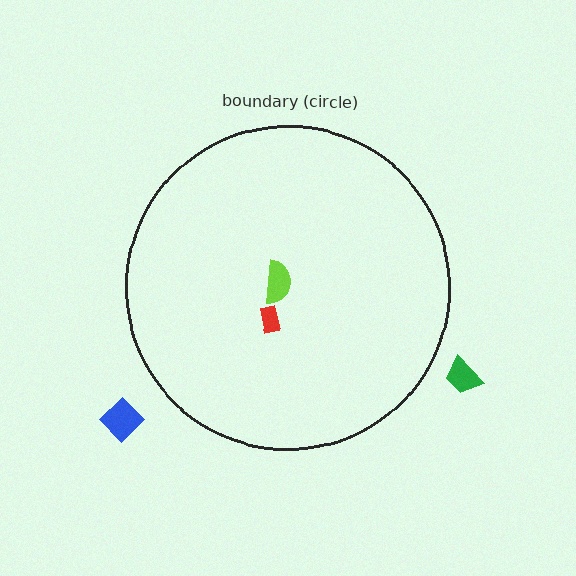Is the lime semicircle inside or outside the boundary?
Inside.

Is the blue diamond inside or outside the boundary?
Outside.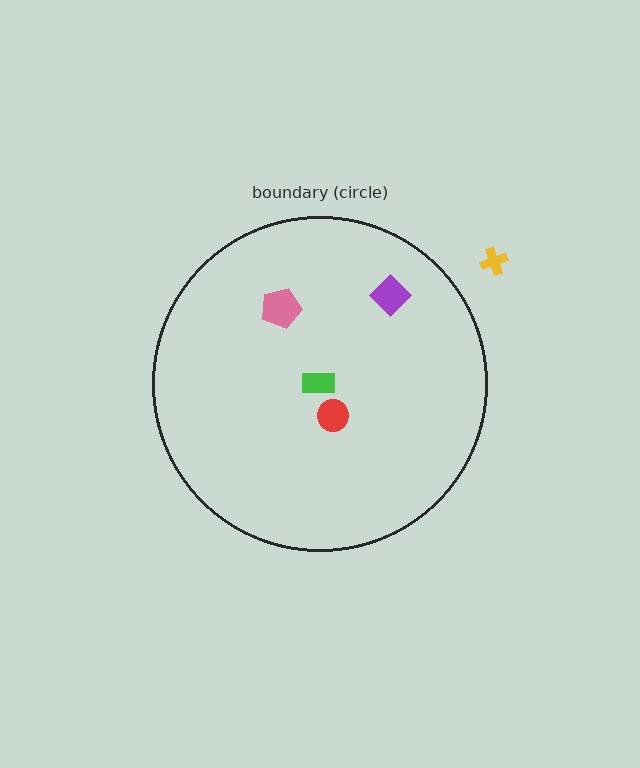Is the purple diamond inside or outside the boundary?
Inside.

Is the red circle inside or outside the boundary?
Inside.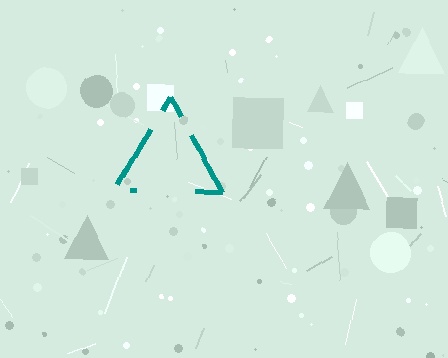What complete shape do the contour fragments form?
The contour fragments form a triangle.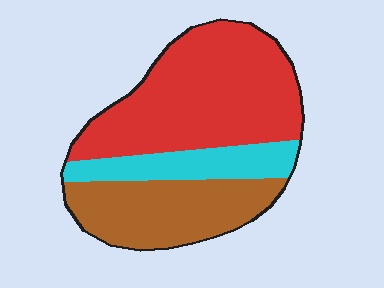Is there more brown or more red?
Red.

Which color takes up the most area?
Red, at roughly 55%.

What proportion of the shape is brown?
Brown covers around 30% of the shape.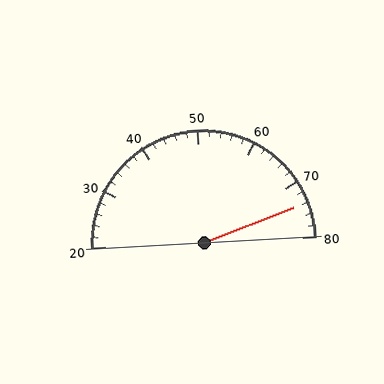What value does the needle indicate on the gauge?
The needle indicates approximately 74.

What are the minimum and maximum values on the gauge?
The gauge ranges from 20 to 80.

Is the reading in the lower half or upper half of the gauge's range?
The reading is in the upper half of the range (20 to 80).